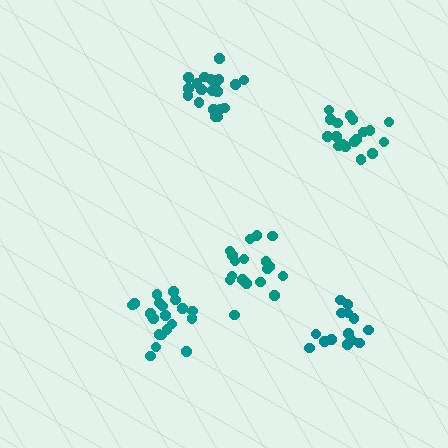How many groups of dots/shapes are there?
There are 5 groups.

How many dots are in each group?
Group 1: 21 dots, Group 2: 21 dots, Group 3: 18 dots, Group 4: 19 dots, Group 5: 15 dots (94 total).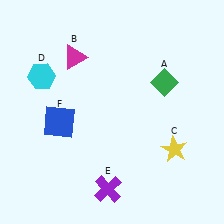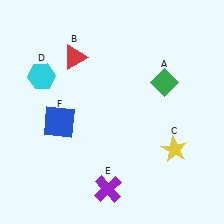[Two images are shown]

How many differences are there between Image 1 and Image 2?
There is 1 difference between the two images.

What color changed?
The triangle (B) changed from magenta in Image 1 to red in Image 2.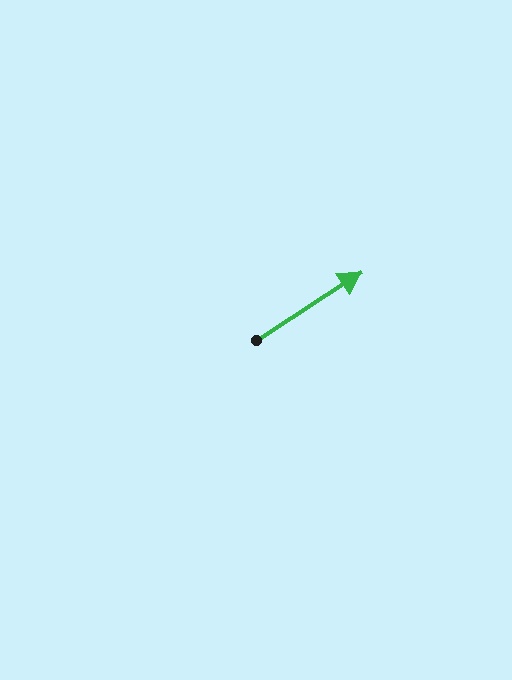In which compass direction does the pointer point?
Northeast.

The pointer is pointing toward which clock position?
Roughly 2 o'clock.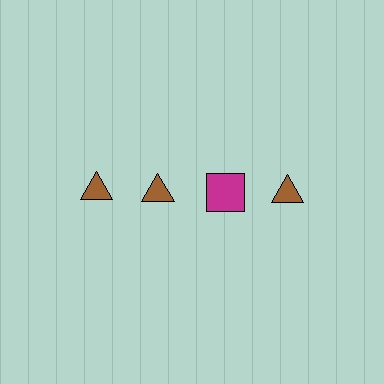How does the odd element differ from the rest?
It differs in both color (magenta instead of brown) and shape (square instead of triangle).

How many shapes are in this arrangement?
There are 4 shapes arranged in a grid pattern.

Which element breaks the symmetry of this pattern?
The magenta square in the top row, center column breaks the symmetry. All other shapes are brown triangles.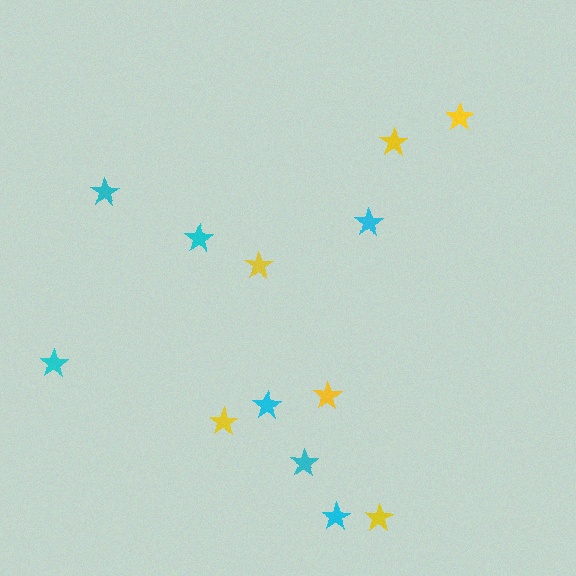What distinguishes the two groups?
There are 2 groups: one group of yellow stars (6) and one group of cyan stars (7).